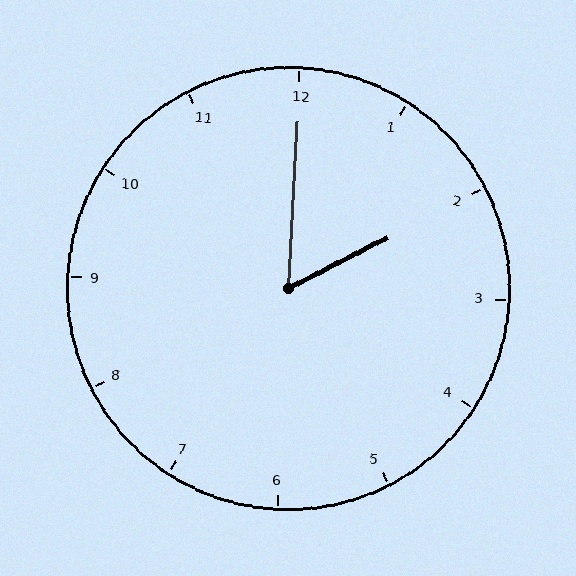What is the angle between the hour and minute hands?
Approximately 60 degrees.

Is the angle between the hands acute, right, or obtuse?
It is acute.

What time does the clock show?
2:00.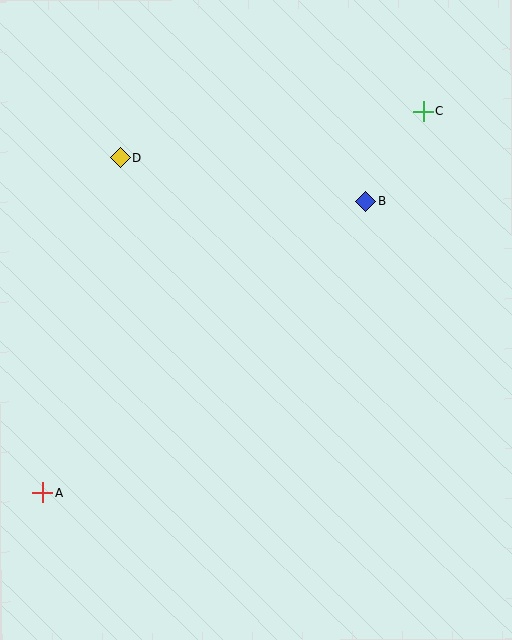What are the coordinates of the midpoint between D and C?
The midpoint between D and C is at (272, 134).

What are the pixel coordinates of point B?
Point B is at (366, 201).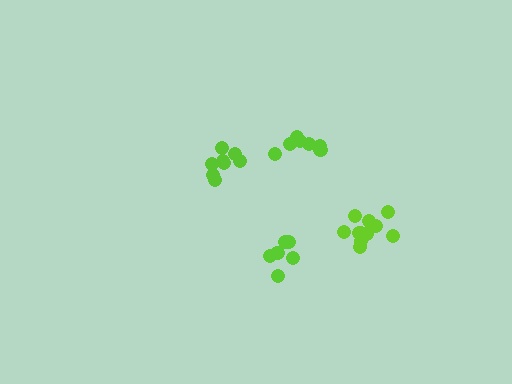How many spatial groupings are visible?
There are 4 spatial groupings.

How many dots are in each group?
Group 1: 7 dots, Group 2: 7 dots, Group 3: 11 dots, Group 4: 8 dots (33 total).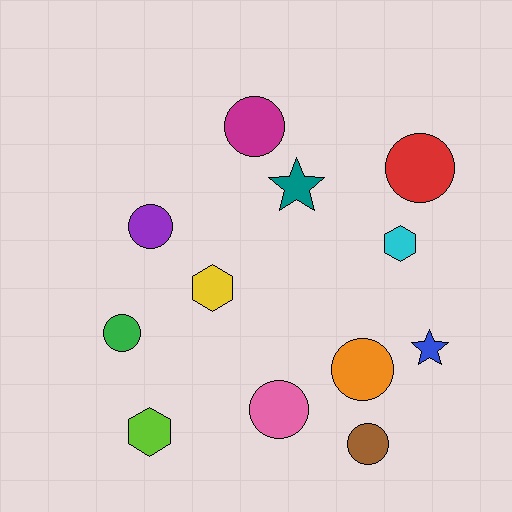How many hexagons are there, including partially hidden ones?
There are 3 hexagons.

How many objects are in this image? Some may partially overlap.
There are 12 objects.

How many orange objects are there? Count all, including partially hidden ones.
There is 1 orange object.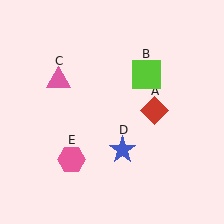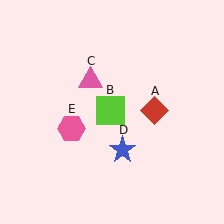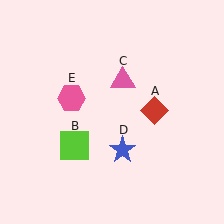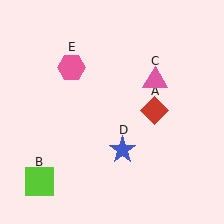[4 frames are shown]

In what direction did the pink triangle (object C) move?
The pink triangle (object C) moved right.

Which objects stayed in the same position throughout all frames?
Red diamond (object A) and blue star (object D) remained stationary.